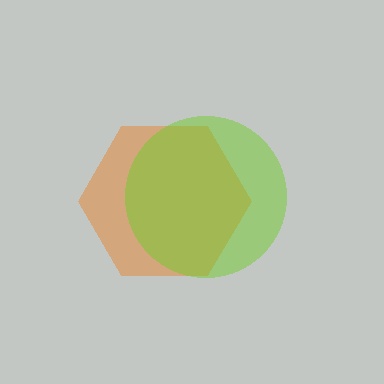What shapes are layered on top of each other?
The layered shapes are: an orange hexagon, a lime circle.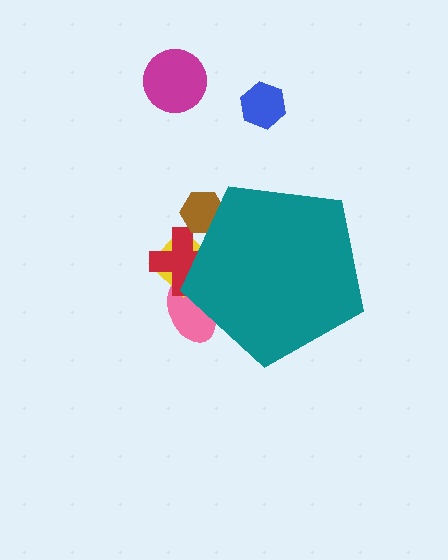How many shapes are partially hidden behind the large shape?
4 shapes are partially hidden.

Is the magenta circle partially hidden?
No, the magenta circle is fully visible.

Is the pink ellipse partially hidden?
Yes, the pink ellipse is partially hidden behind the teal pentagon.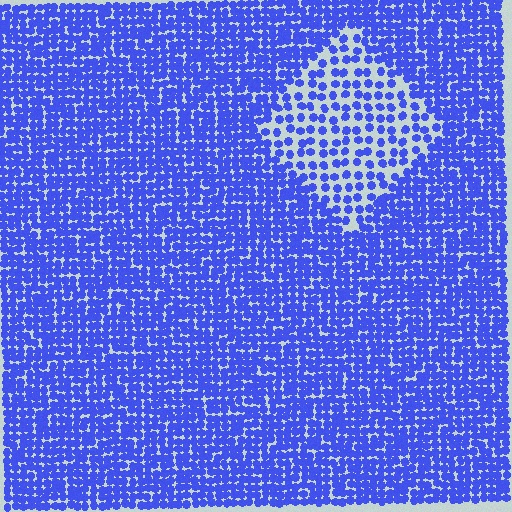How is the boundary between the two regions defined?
The boundary is defined by a change in element density (approximately 2.1x ratio). All elements are the same color, size, and shape.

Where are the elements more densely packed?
The elements are more densely packed outside the diamond boundary.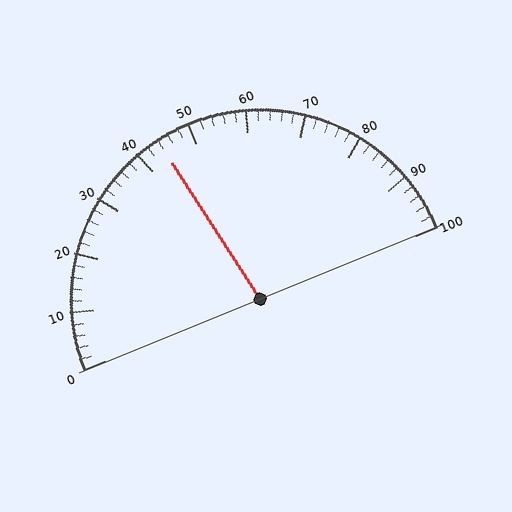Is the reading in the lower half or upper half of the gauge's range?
The reading is in the lower half of the range (0 to 100).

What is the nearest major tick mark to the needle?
The nearest major tick mark is 40.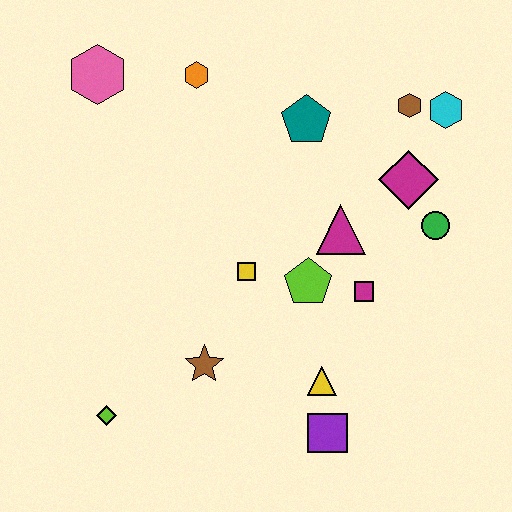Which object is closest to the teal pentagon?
The brown hexagon is closest to the teal pentagon.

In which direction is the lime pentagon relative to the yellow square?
The lime pentagon is to the right of the yellow square.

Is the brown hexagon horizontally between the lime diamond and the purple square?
No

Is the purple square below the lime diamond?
Yes